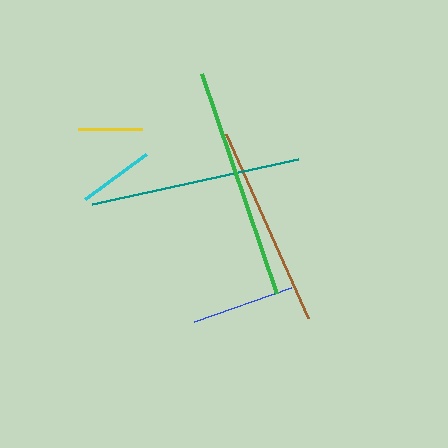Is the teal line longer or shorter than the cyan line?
The teal line is longer than the cyan line.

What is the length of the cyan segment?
The cyan segment is approximately 76 pixels long.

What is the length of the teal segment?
The teal segment is approximately 211 pixels long.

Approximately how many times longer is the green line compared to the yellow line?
The green line is approximately 3.6 times the length of the yellow line.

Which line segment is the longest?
The green line is the longest at approximately 233 pixels.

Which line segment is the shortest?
The yellow line is the shortest at approximately 64 pixels.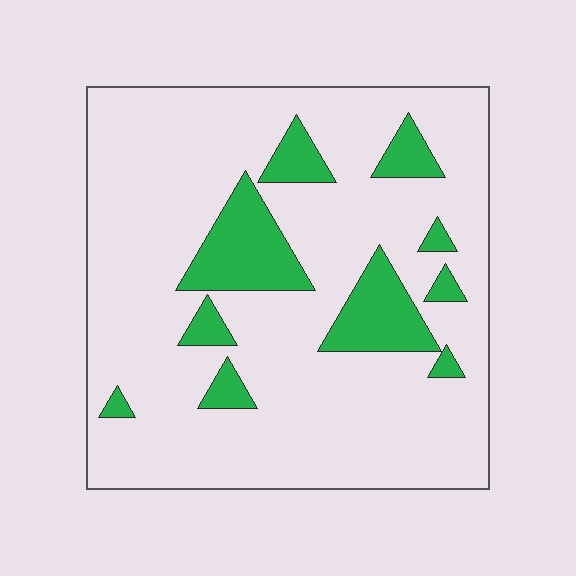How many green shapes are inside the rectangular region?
10.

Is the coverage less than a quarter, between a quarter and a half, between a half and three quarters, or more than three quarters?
Less than a quarter.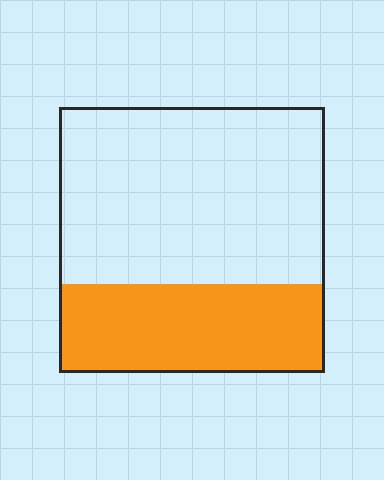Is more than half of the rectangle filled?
No.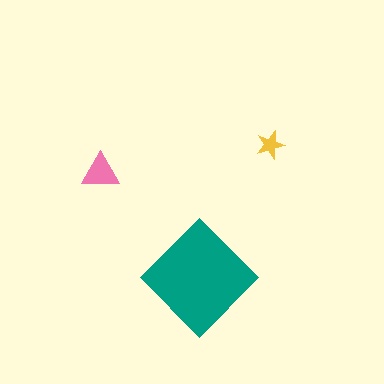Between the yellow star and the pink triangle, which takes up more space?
The pink triangle.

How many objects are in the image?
There are 3 objects in the image.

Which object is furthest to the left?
The pink triangle is leftmost.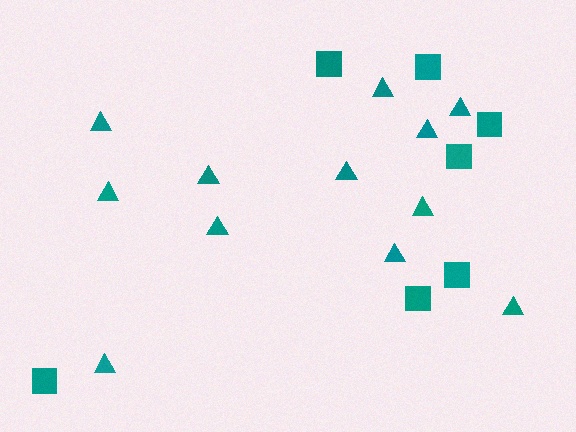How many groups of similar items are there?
There are 2 groups: one group of squares (7) and one group of triangles (12).